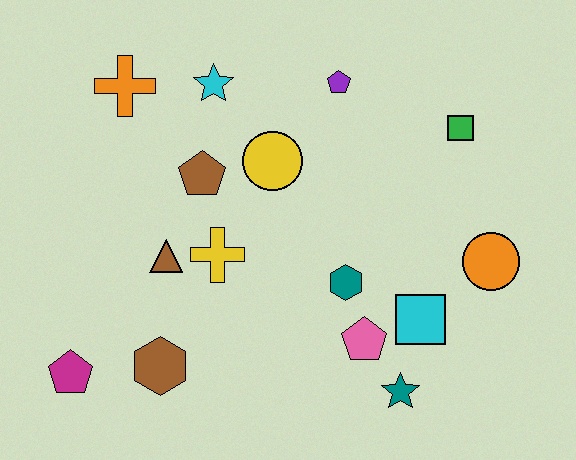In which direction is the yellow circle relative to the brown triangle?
The yellow circle is to the right of the brown triangle.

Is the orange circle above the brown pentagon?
No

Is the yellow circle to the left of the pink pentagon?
Yes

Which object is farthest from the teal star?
The orange cross is farthest from the teal star.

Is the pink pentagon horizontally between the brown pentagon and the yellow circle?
No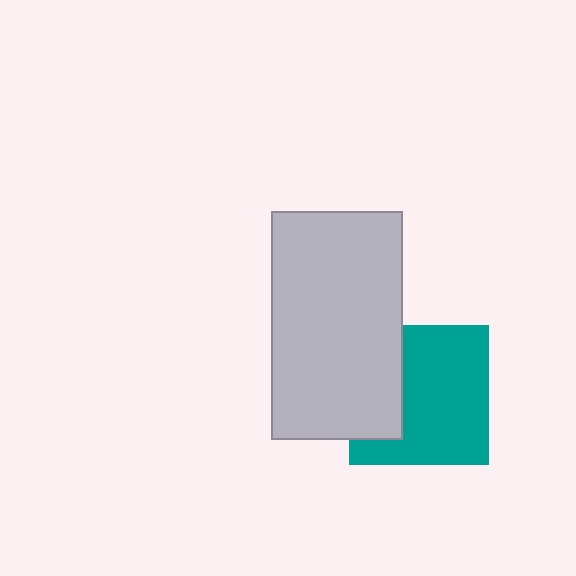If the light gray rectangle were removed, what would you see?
You would see the complete teal square.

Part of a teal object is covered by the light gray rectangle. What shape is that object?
It is a square.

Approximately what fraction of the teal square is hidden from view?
Roughly 31% of the teal square is hidden behind the light gray rectangle.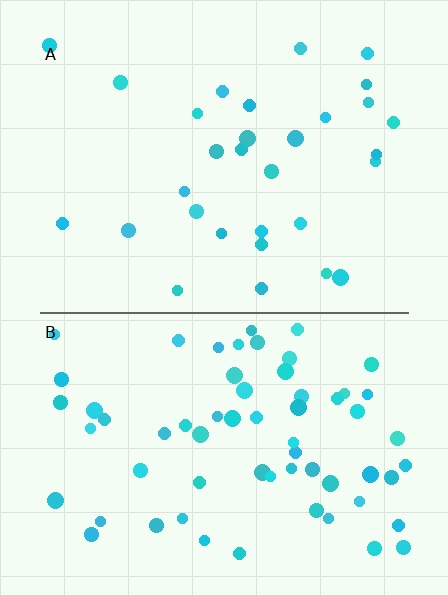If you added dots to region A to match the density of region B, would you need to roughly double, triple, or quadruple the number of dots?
Approximately double.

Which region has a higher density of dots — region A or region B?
B (the bottom).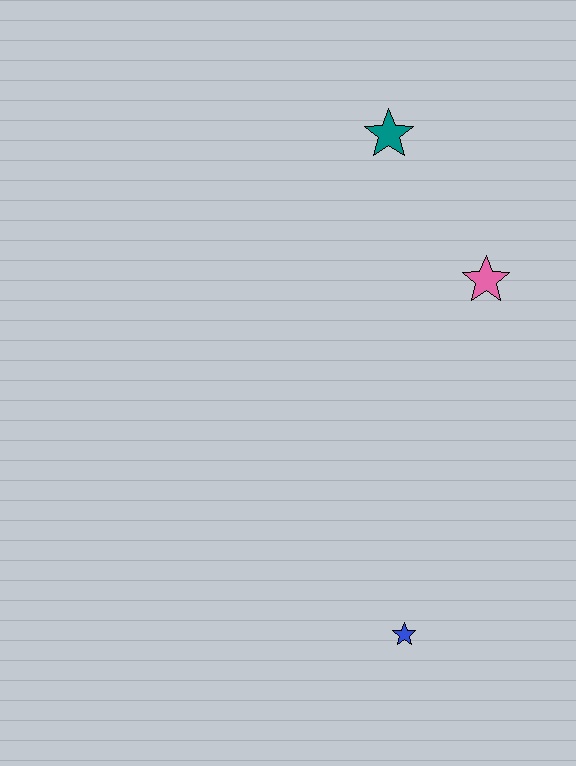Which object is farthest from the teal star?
The blue star is farthest from the teal star.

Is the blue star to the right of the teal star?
Yes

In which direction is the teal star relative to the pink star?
The teal star is above the pink star.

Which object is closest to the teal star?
The pink star is closest to the teal star.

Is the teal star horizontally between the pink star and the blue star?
No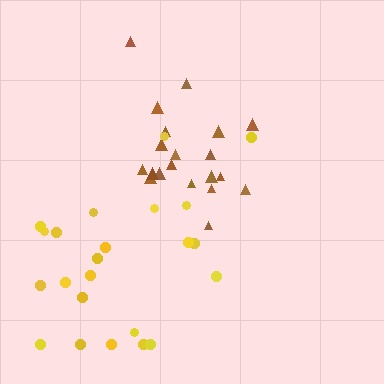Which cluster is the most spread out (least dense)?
Yellow.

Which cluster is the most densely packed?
Brown.